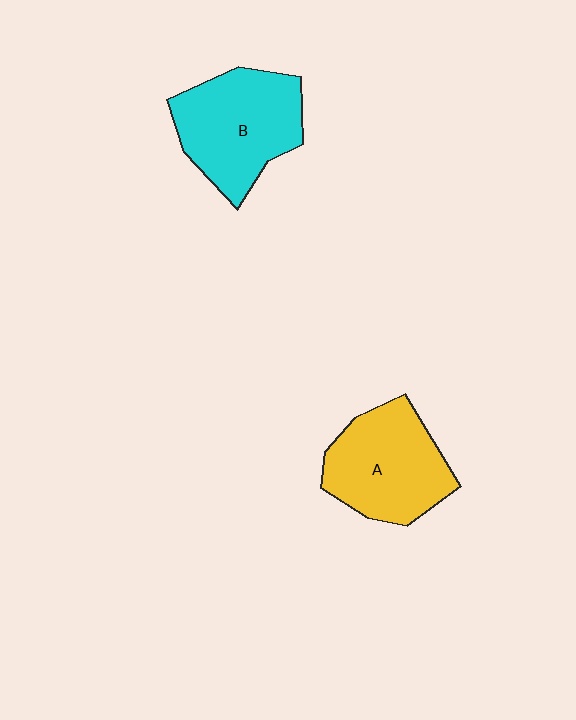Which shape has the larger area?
Shape B (cyan).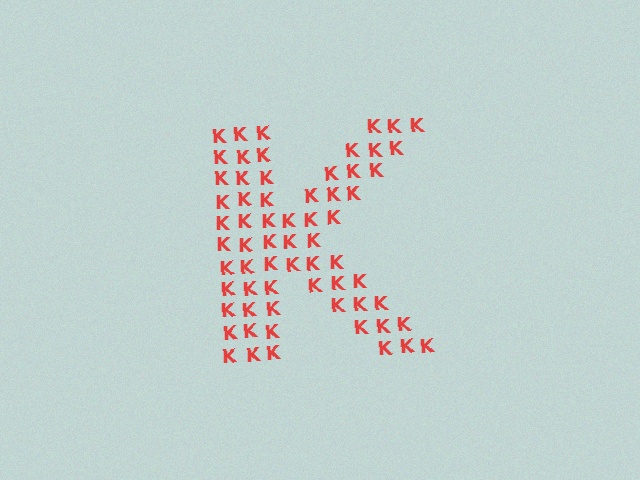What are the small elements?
The small elements are letter K's.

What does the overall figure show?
The overall figure shows the letter K.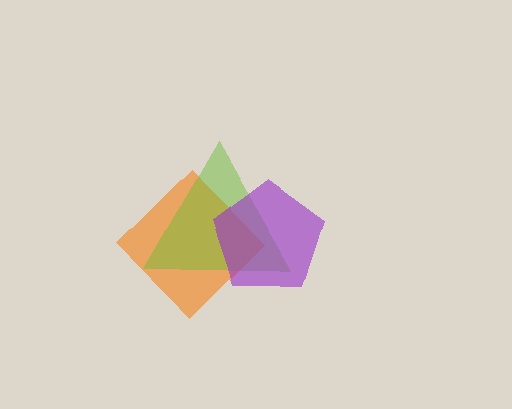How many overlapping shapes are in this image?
There are 3 overlapping shapes in the image.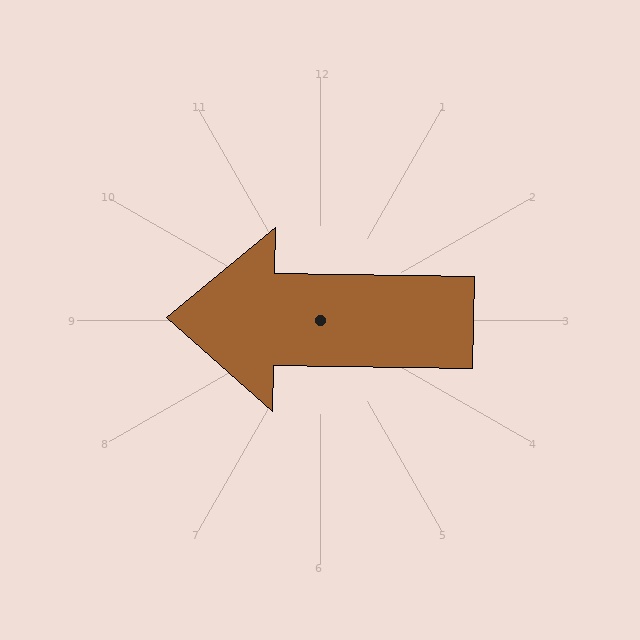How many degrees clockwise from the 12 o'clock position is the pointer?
Approximately 271 degrees.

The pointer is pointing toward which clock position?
Roughly 9 o'clock.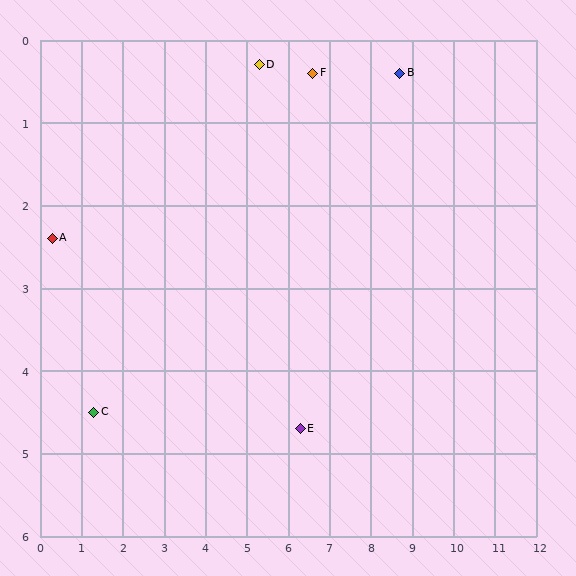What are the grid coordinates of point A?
Point A is at approximately (0.3, 2.4).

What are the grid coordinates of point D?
Point D is at approximately (5.3, 0.3).